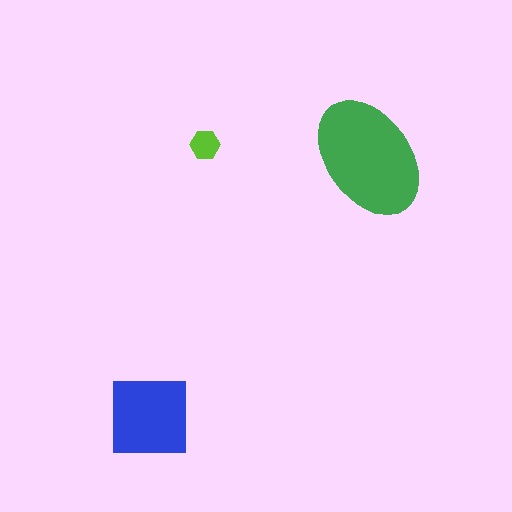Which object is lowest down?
The blue square is bottommost.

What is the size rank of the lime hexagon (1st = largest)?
3rd.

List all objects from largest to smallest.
The green ellipse, the blue square, the lime hexagon.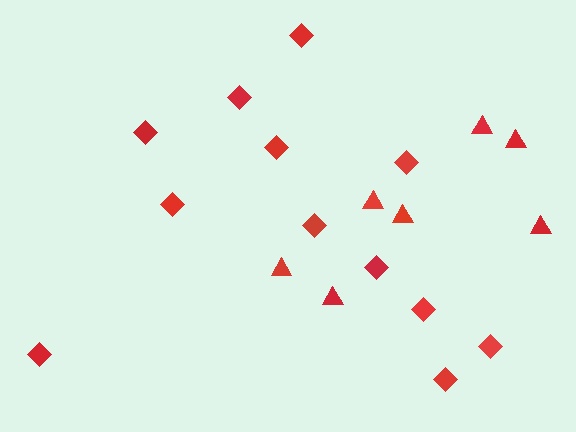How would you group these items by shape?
There are 2 groups: one group of triangles (7) and one group of diamonds (12).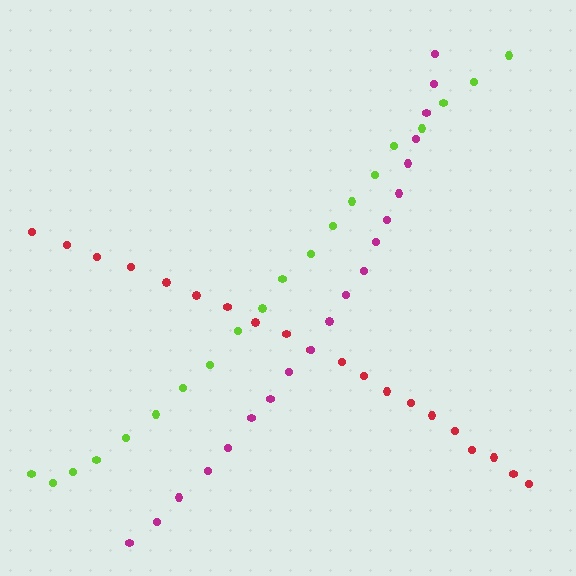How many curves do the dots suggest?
There are 3 distinct paths.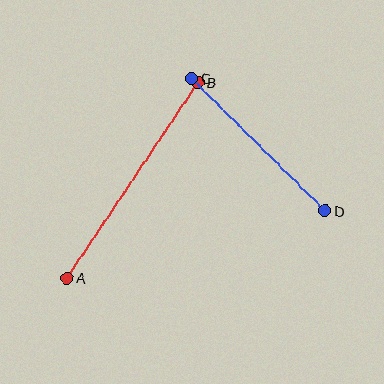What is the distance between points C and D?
The distance is approximately 188 pixels.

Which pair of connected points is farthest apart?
Points A and B are farthest apart.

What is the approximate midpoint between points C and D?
The midpoint is at approximately (258, 144) pixels.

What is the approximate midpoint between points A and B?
The midpoint is at approximately (133, 180) pixels.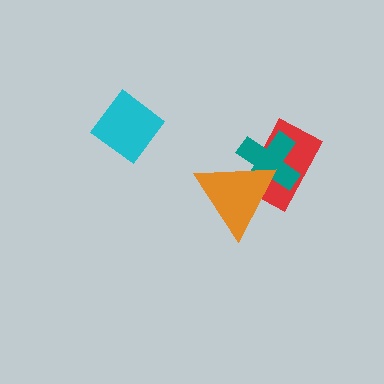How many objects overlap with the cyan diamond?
0 objects overlap with the cyan diamond.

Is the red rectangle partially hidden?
Yes, it is partially covered by another shape.